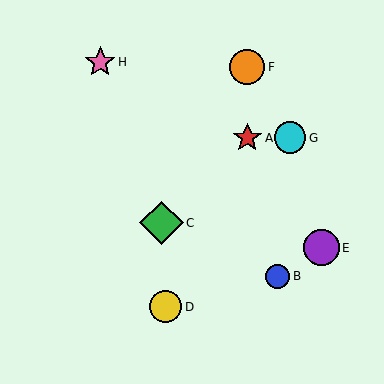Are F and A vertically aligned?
Yes, both are at x≈247.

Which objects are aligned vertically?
Objects A, F are aligned vertically.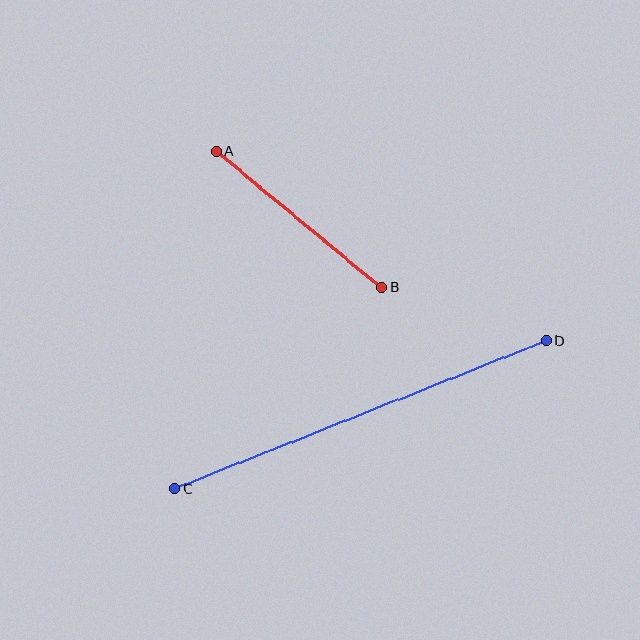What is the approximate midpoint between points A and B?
The midpoint is at approximately (299, 219) pixels.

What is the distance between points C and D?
The distance is approximately 400 pixels.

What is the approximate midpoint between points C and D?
The midpoint is at approximately (360, 415) pixels.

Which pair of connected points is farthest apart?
Points C and D are farthest apart.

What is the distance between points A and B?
The distance is approximately 214 pixels.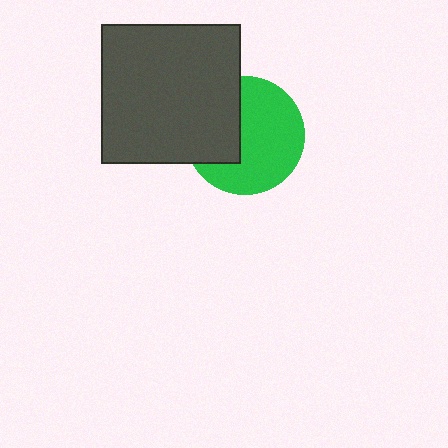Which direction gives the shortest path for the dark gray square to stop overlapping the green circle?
Moving left gives the shortest separation.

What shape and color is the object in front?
The object in front is a dark gray square.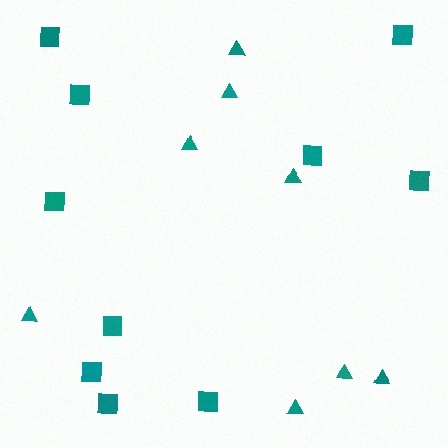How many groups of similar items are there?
There are 2 groups: one group of squares (10) and one group of triangles (8).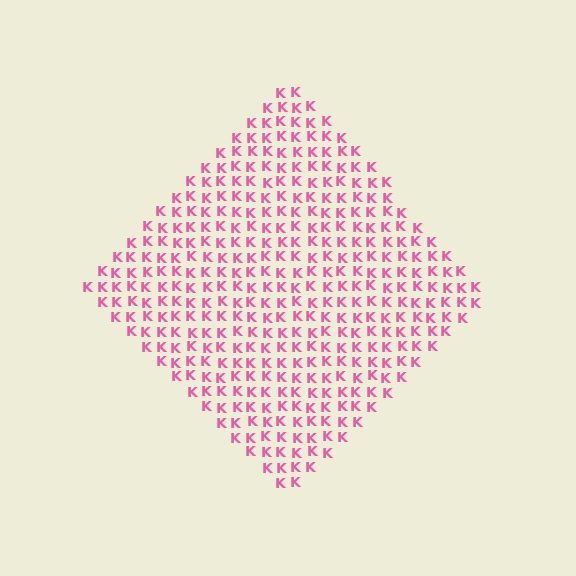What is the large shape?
The large shape is a diamond.